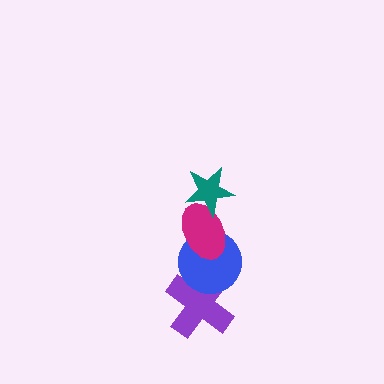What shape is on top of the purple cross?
The blue circle is on top of the purple cross.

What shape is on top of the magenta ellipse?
The teal star is on top of the magenta ellipse.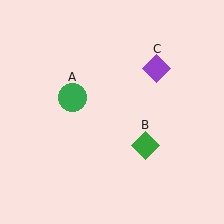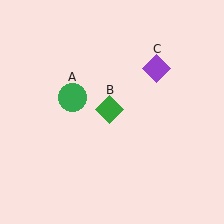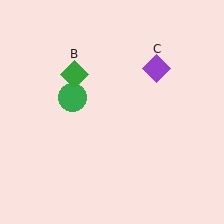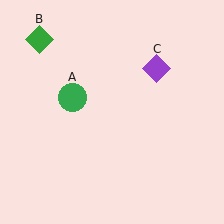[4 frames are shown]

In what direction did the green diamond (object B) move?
The green diamond (object B) moved up and to the left.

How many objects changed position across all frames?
1 object changed position: green diamond (object B).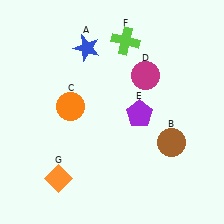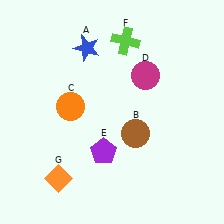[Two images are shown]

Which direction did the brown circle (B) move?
The brown circle (B) moved left.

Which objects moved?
The objects that moved are: the brown circle (B), the purple pentagon (E).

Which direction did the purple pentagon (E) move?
The purple pentagon (E) moved down.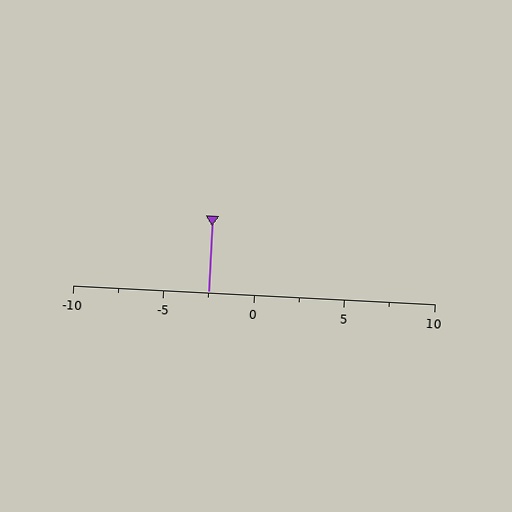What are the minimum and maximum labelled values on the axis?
The axis runs from -10 to 10.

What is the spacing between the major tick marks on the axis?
The major ticks are spaced 5 apart.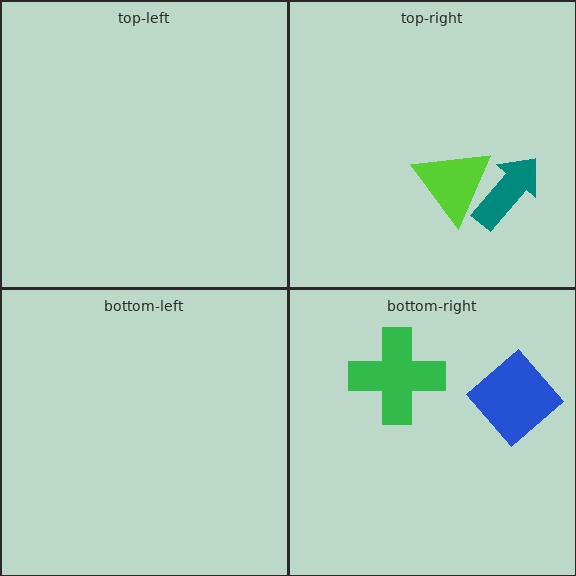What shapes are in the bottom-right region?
The green cross, the blue diamond.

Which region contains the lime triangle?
The top-right region.